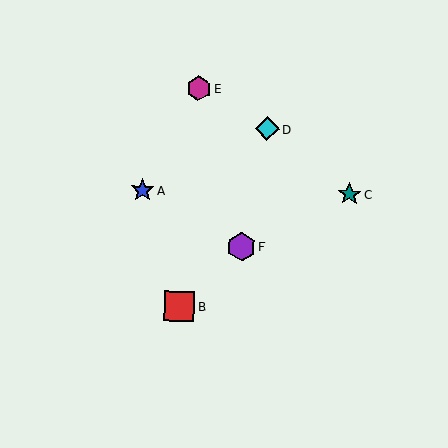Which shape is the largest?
The red square (labeled B) is the largest.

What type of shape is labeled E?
Shape E is a magenta hexagon.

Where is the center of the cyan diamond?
The center of the cyan diamond is at (267, 129).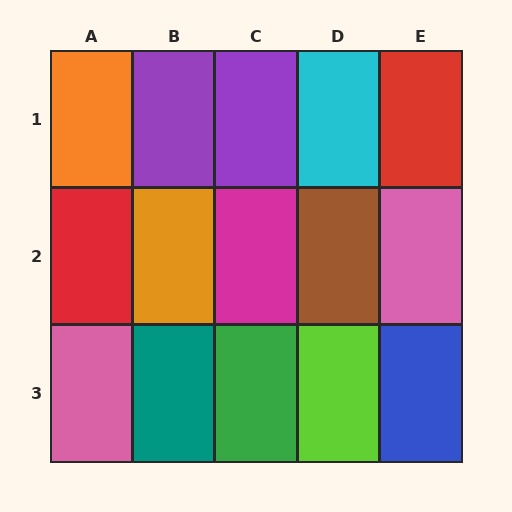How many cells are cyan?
1 cell is cyan.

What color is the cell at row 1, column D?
Cyan.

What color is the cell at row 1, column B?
Purple.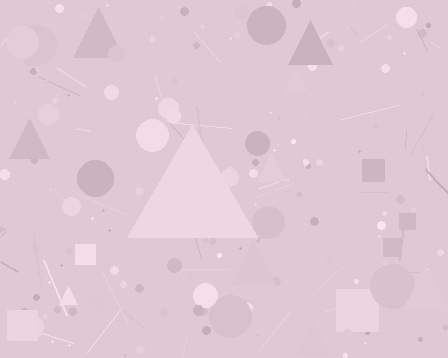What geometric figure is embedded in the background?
A triangle is embedded in the background.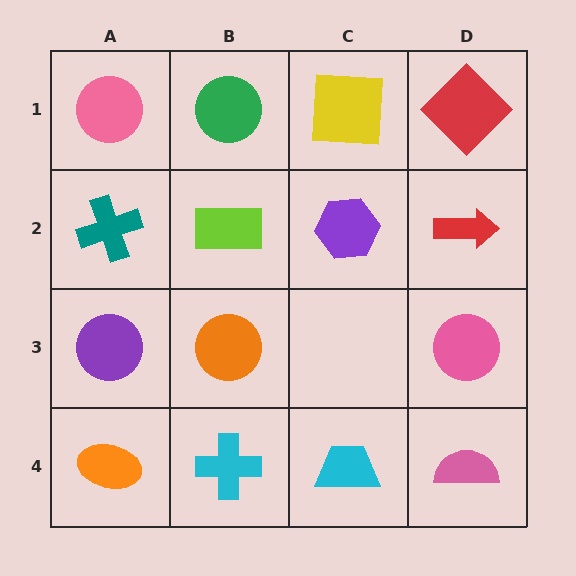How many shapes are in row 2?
4 shapes.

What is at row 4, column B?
A cyan cross.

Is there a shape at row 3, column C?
No, that cell is empty.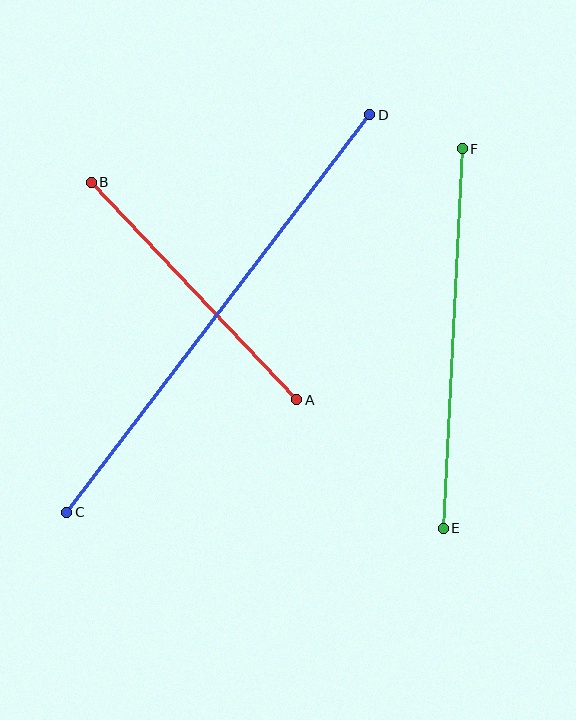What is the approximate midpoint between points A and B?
The midpoint is at approximately (194, 291) pixels.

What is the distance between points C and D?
The distance is approximately 500 pixels.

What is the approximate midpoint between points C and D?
The midpoint is at approximately (218, 313) pixels.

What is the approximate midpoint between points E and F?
The midpoint is at approximately (453, 338) pixels.